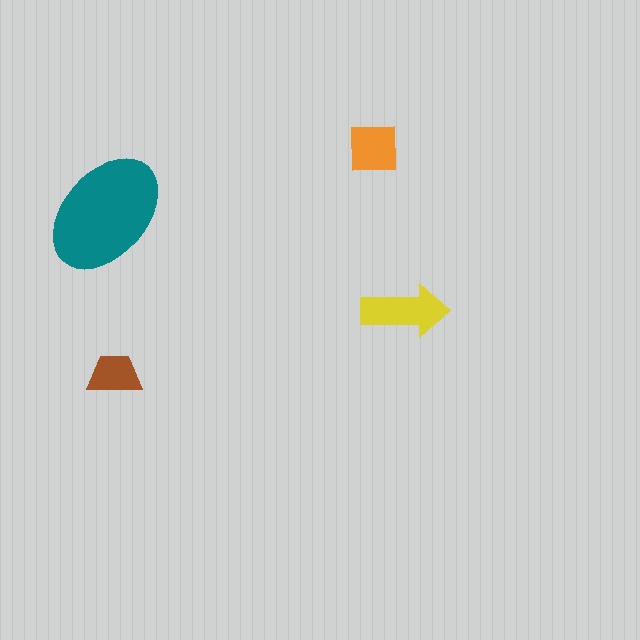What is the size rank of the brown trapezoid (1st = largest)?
4th.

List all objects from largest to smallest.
The teal ellipse, the yellow arrow, the orange square, the brown trapezoid.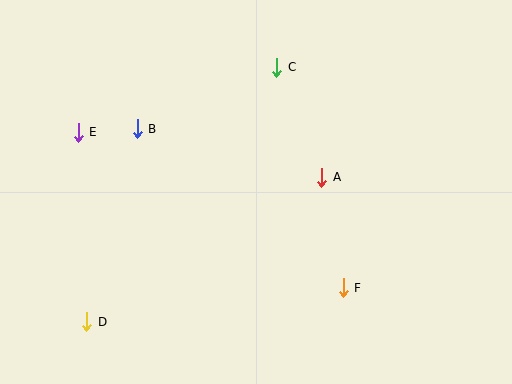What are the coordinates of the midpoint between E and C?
The midpoint between E and C is at (177, 100).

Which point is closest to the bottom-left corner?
Point D is closest to the bottom-left corner.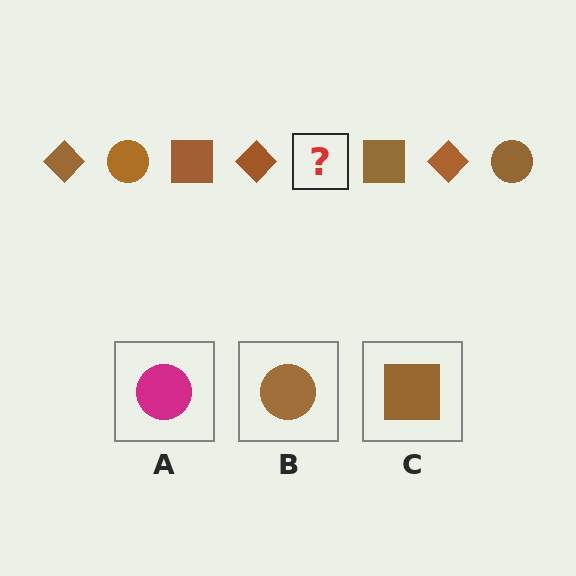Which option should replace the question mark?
Option B.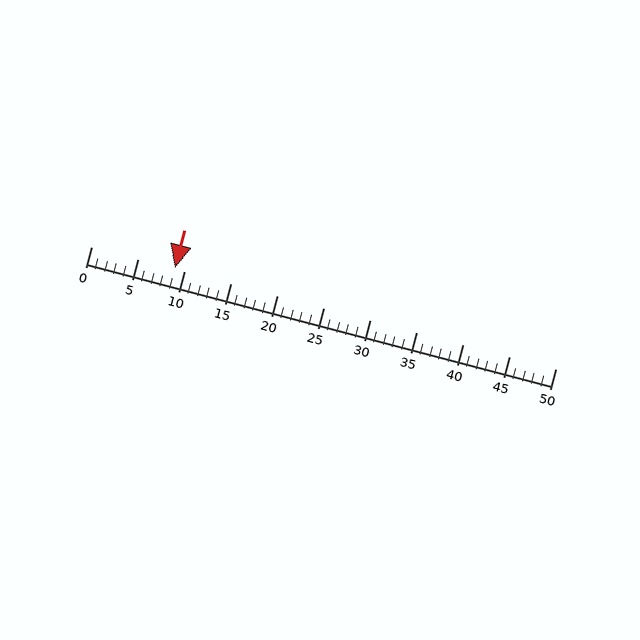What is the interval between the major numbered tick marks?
The major tick marks are spaced 5 units apart.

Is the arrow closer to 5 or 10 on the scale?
The arrow is closer to 10.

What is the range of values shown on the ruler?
The ruler shows values from 0 to 50.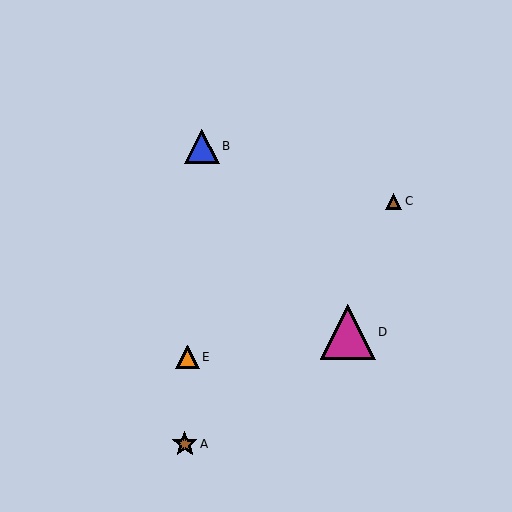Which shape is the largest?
The magenta triangle (labeled D) is the largest.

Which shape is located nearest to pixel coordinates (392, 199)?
The brown triangle (labeled C) at (393, 201) is nearest to that location.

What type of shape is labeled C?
Shape C is a brown triangle.